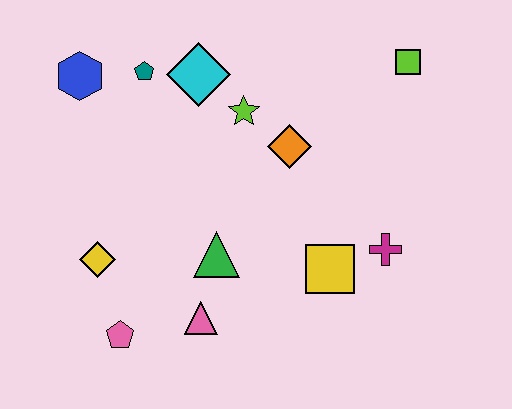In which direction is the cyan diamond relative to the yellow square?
The cyan diamond is above the yellow square.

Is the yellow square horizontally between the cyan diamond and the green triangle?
No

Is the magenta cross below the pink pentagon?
No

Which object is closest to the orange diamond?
The lime star is closest to the orange diamond.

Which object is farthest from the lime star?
The pink pentagon is farthest from the lime star.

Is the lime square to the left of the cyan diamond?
No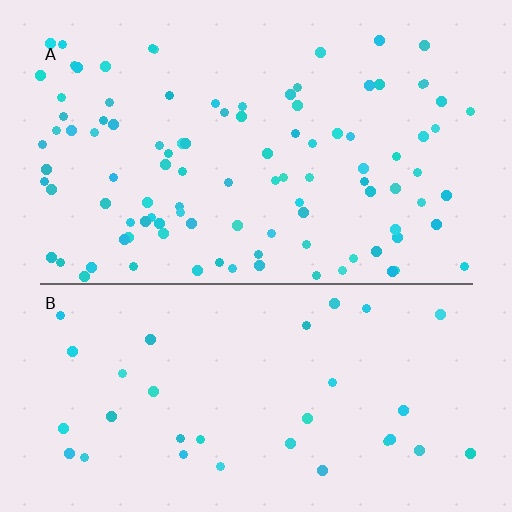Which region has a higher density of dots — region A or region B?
A (the top).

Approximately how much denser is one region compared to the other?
Approximately 3.0× — region A over region B.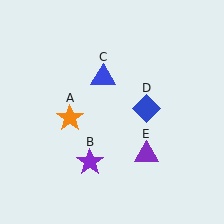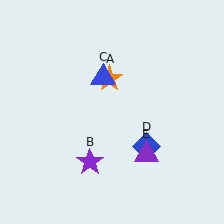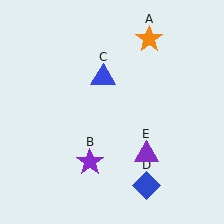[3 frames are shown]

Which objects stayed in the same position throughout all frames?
Purple star (object B) and blue triangle (object C) and purple triangle (object E) remained stationary.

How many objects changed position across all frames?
2 objects changed position: orange star (object A), blue diamond (object D).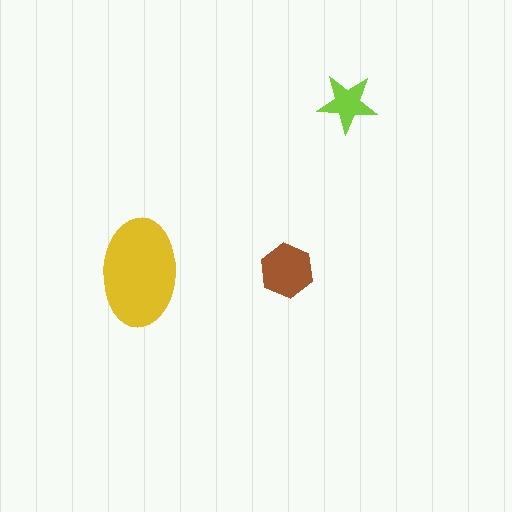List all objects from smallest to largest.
The lime star, the brown hexagon, the yellow ellipse.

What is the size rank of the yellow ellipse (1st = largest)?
1st.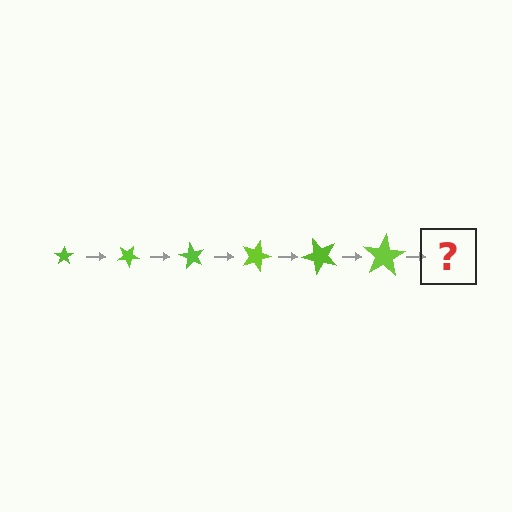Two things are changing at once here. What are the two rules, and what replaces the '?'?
The two rules are that the star grows larger each step and it rotates 30 degrees each step. The '?' should be a star, larger than the previous one and rotated 180 degrees from the start.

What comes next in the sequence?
The next element should be a star, larger than the previous one and rotated 180 degrees from the start.